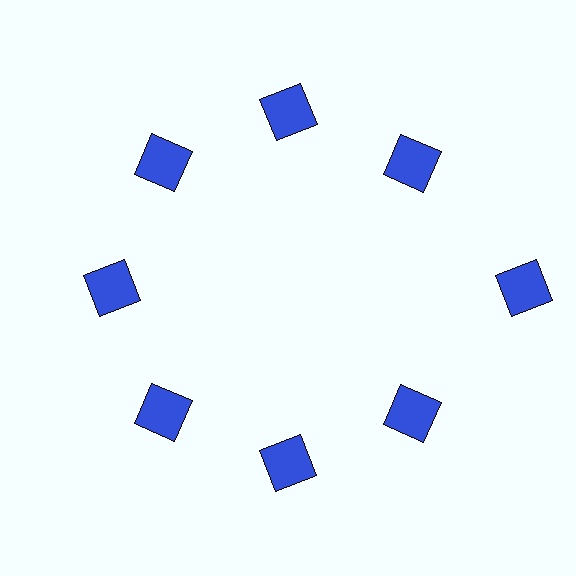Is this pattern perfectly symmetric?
No. The 8 blue squares are arranged in a ring, but one element near the 3 o'clock position is pushed outward from the center, breaking the 8-fold rotational symmetry.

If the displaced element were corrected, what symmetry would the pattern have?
It would have 8-fold rotational symmetry — the pattern would map onto itself every 45 degrees.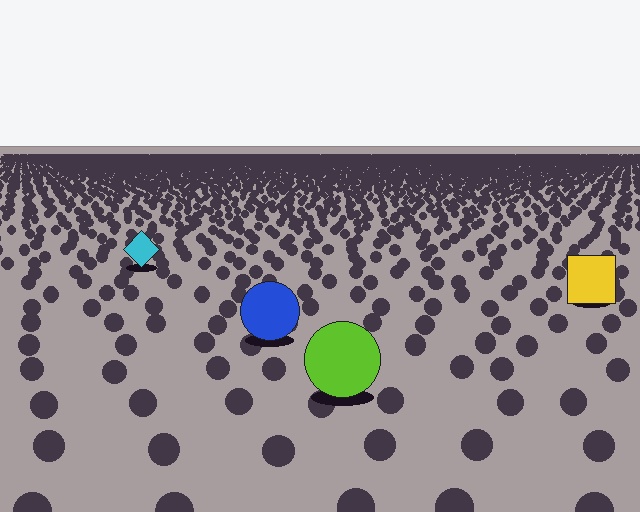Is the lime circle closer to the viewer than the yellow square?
Yes. The lime circle is closer — you can tell from the texture gradient: the ground texture is coarser near it.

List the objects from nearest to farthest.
From nearest to farthest: the lime circle, the blue circle, the yellow square, the cyan diamond.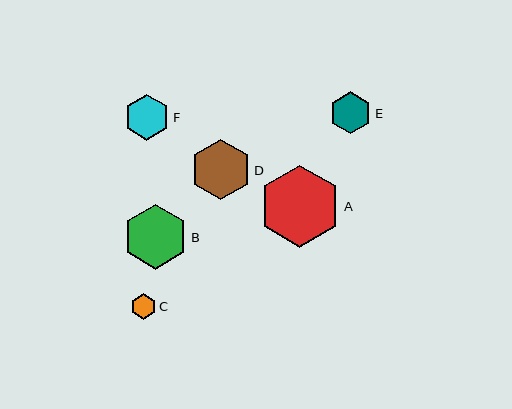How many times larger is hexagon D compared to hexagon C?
Hexagon D is approximately 2.4 times the size of hexagon C.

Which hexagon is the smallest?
Hexagon C is the smallest with a size of approximately 25 pixels.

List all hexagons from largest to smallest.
From largest to smallest: A, B, D, F, E, C.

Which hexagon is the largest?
Hexagon A is the largest with a size of approximately 82 pixels.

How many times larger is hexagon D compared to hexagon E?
Hexagon D is approximately 1.4 times the size of hexagon E.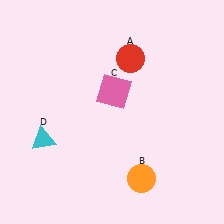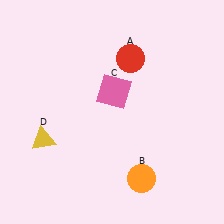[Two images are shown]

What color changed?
The triangle (D) changed from cyan in Image 1 to yellow in Image 2.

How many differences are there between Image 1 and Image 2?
There is 1 difference between the two images.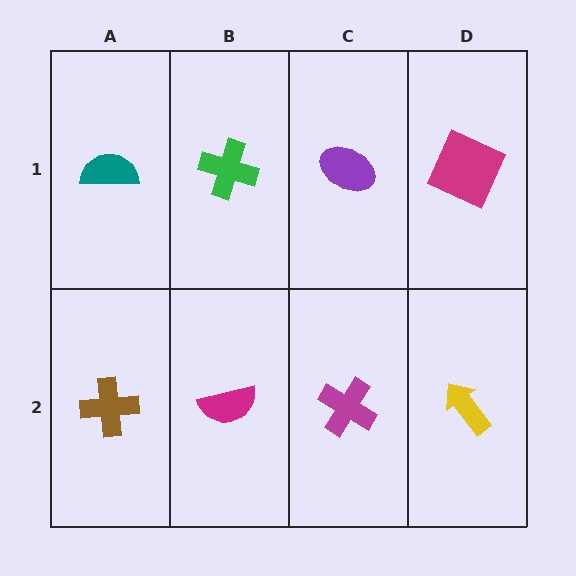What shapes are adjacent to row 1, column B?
A magenta semicircle (row 2, column B), a teal semicircle (row 1, column A), a purple ellipse (row 1, column C).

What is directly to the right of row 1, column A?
A green cross.